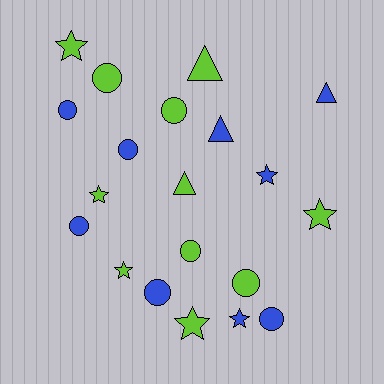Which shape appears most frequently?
Circle, with 9 objects.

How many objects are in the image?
There are 20 objects.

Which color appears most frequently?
Lime, with 11 objects.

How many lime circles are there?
There are 4 lime circles.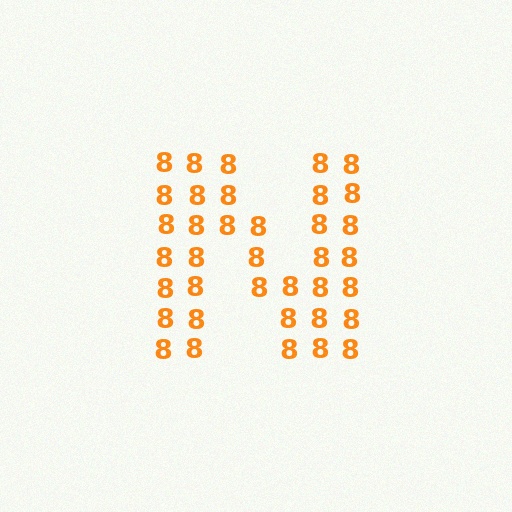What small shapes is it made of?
It is made of small digit 8's.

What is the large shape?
The large shape is the letter N.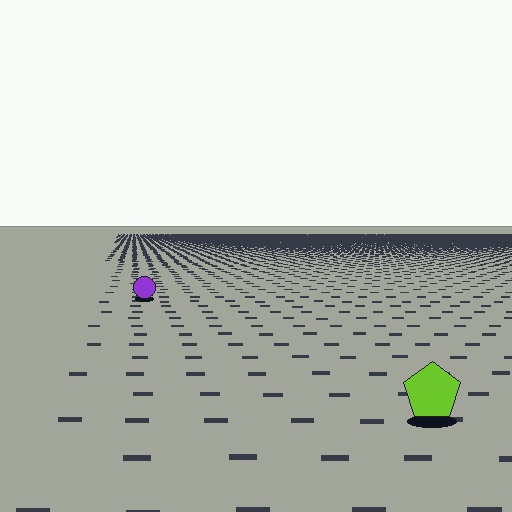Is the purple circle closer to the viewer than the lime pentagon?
No. The lime pentagon is closer — you can tell from the texture gradient: the ground texture is coarser near it.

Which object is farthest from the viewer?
The purple circle is farthest from the viewer. It appears smaller and the ground texture around it is denser.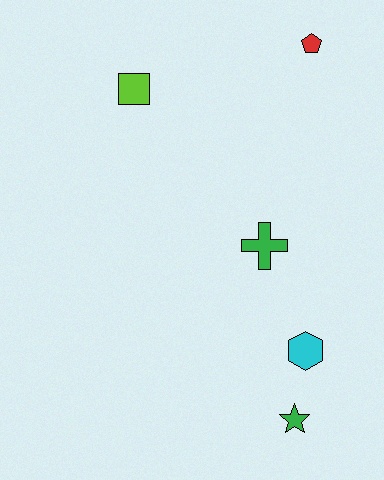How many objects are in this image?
There are 5 objects.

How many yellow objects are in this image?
There are no yellow objects.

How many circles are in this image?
There are no circles.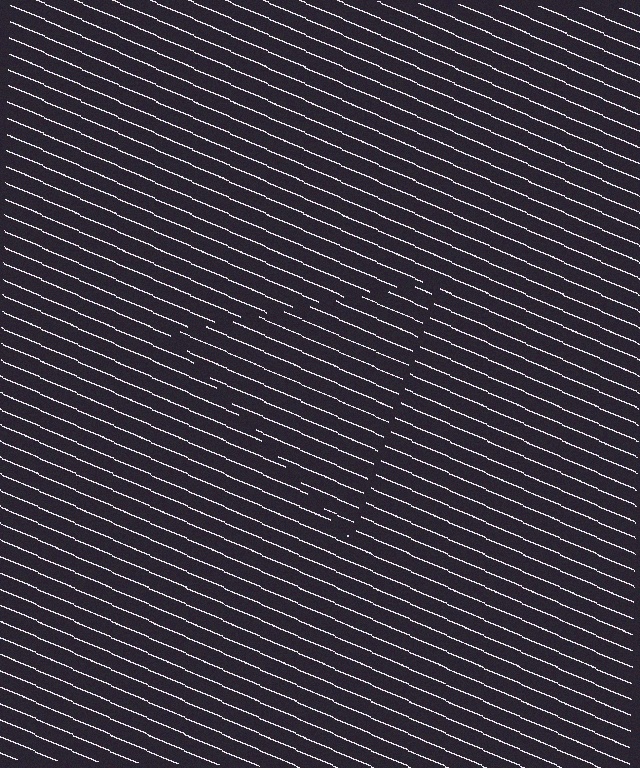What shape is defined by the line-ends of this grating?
An illusory triangle. The interior of the shape contains the same grating, shifted by half a period — the contour is defined by the phase discontinuity where line-ends from the inner and outer gratings abut.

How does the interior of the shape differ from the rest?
The interior of the shape contains the same grating, shifted by half a period — the contour is defined by the phase discontinuity where line-ends from the inner and outer gratings abut.